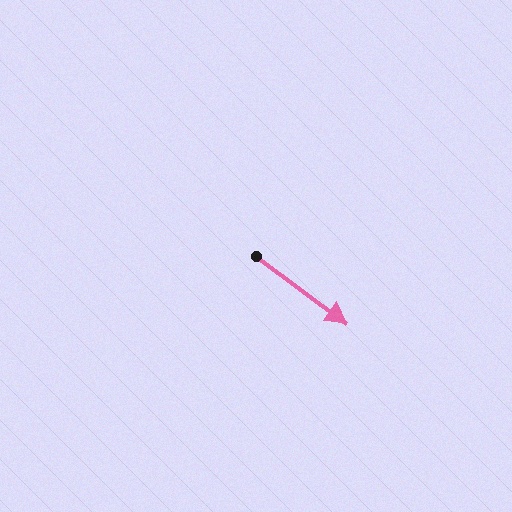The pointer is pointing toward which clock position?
Roughly 4 o'clock.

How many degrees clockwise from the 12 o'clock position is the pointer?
Approximately 127 degrees.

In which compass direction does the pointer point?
Southeast.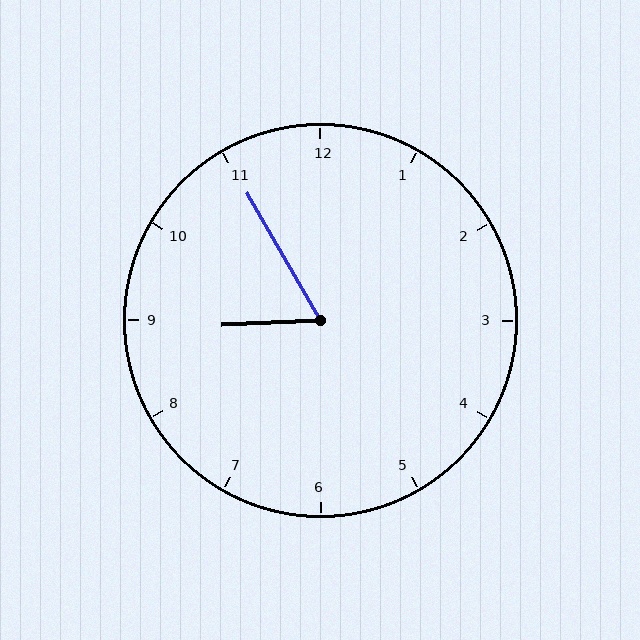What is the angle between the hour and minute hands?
Approximately 62 degrees.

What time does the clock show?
8:55.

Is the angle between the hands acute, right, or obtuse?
It is acute.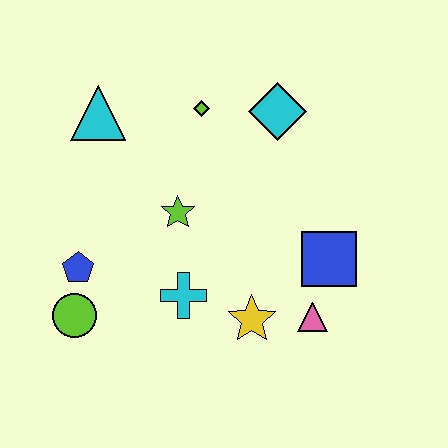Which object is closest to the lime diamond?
The cyan diamond is closest to the lime diamond.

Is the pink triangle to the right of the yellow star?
Yes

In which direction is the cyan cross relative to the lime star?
The cyan cross is below the lime star.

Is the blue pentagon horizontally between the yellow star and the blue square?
No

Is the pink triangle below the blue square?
Yes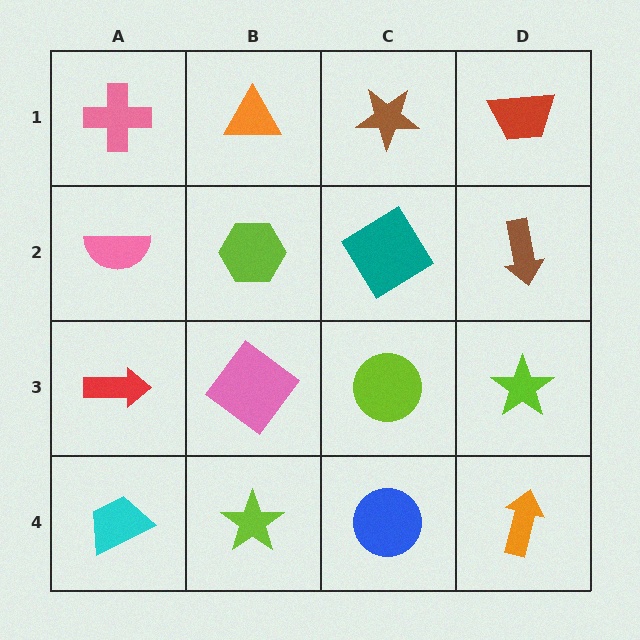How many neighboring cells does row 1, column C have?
3.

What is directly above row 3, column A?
A pink semicircle.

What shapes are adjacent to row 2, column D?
A red trapezoid (row 1, column D), a lime star (row 3, column D), a teal diamond (row 2, column C).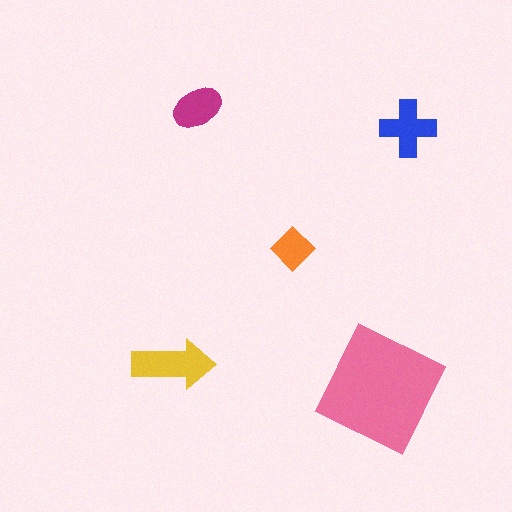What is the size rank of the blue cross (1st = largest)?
3rd.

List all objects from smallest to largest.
The orange diamond, the magenta ellipse, the blue cross, the yellow arrow, the pink square.